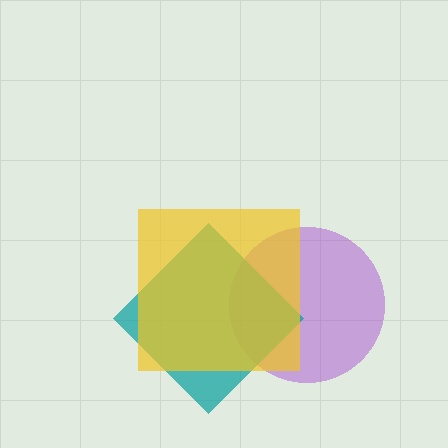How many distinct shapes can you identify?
There are 3 distinct shapes: a purple circle, a teal diamond, a yellow square.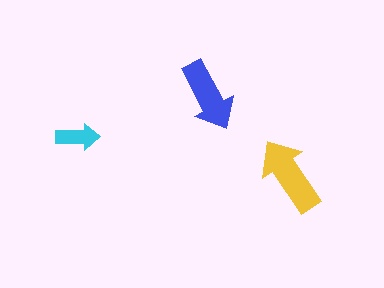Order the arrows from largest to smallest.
the yellow one, the blue one, the cyan one.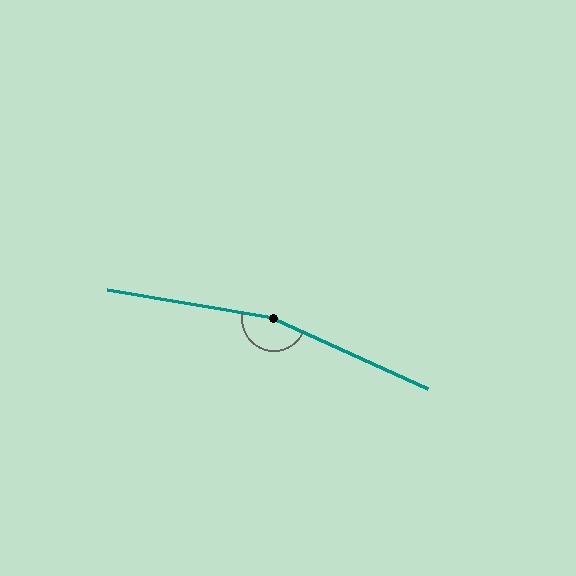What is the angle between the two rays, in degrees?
Approximately 165 degrees.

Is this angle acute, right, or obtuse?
It is obtuse.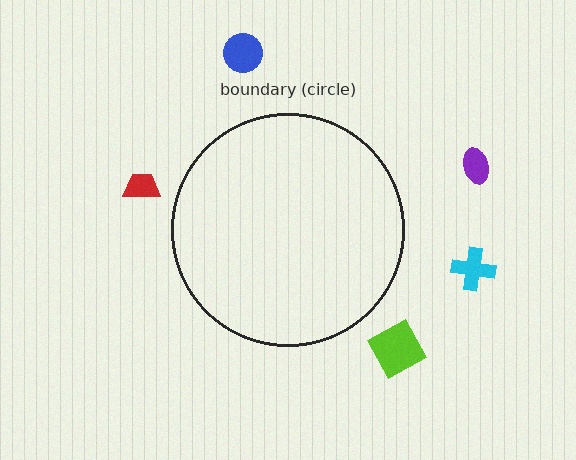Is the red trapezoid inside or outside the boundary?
Outside.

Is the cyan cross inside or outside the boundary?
Outside.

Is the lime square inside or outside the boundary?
Outside.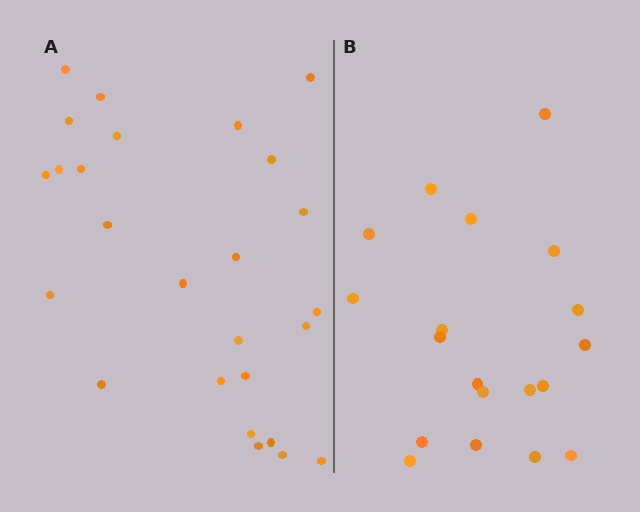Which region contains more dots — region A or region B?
Region A (the left region) has more dots.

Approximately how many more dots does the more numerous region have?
Region A has roughly 8 or so more dots than region B.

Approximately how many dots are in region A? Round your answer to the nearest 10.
About 30 dots. (The exact count is 26, which rounds to 30.)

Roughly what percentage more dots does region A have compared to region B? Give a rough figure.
About 35% more.